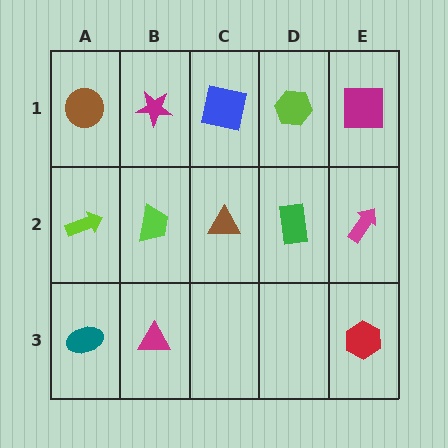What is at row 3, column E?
A red hexagon.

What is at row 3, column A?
A teal ellipse.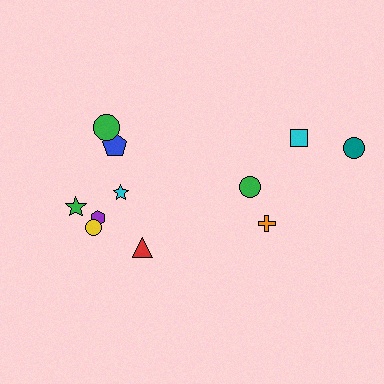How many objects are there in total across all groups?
There are 11 objects.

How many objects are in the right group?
There are 4 objects.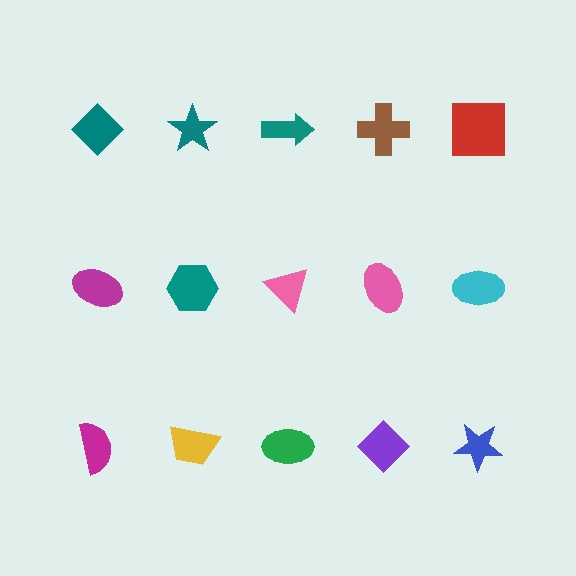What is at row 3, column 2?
A yellow trapezoid.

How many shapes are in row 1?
5 shapes.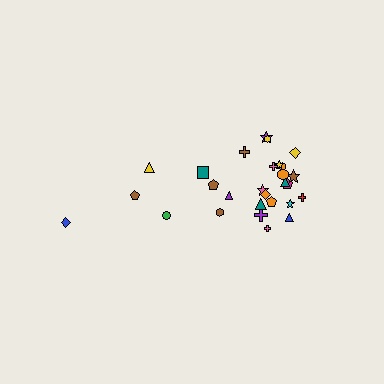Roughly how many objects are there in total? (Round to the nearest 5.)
Roughly 30 objects in total.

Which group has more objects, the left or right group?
The right group.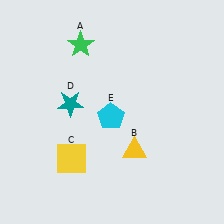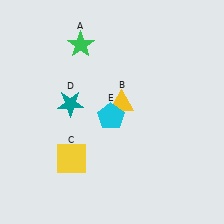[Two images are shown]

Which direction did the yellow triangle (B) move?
The yellow triangle (B) moved up.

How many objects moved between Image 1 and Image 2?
1 object moved between the two images.